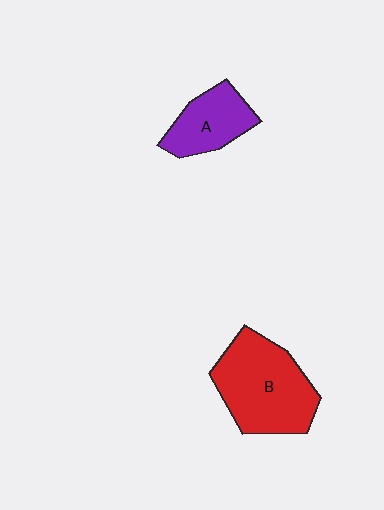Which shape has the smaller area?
Shape A (purple).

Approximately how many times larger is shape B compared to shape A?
Approximately 1.8 times.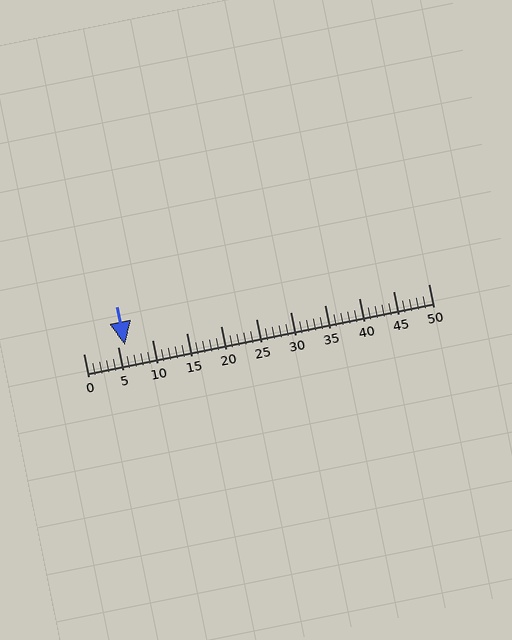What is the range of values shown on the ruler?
The ruler shows values from 0 to 50.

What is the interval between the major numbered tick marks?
The major tick marks are spaced 5 units apart.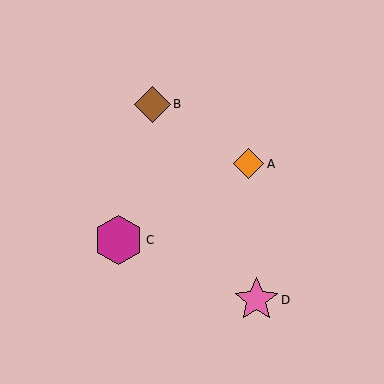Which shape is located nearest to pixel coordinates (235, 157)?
The orange diamond (labeled A) at (248, 164) is nearest to that location.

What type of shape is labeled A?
Shape A is an orange diamond.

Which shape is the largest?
The magenta hexagon (labeled C) is the largest.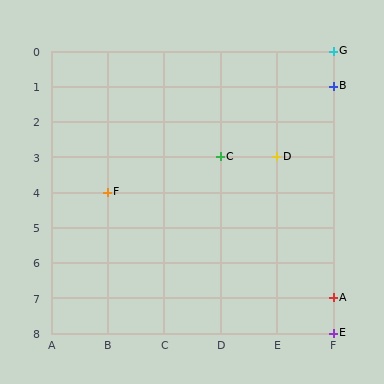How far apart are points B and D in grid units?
Points B and D are 1 column and 2 rows apart (about 2.2 grid units diagonally).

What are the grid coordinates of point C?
Point C is at grid coordinates (D, 3).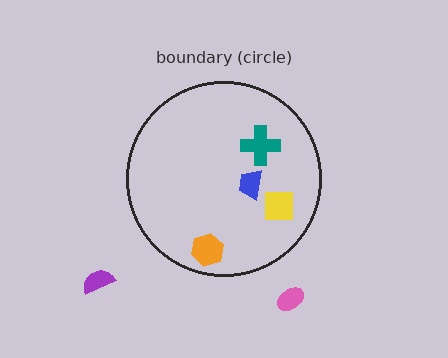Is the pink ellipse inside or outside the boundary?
Outside.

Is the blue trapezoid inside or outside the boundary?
Inside.